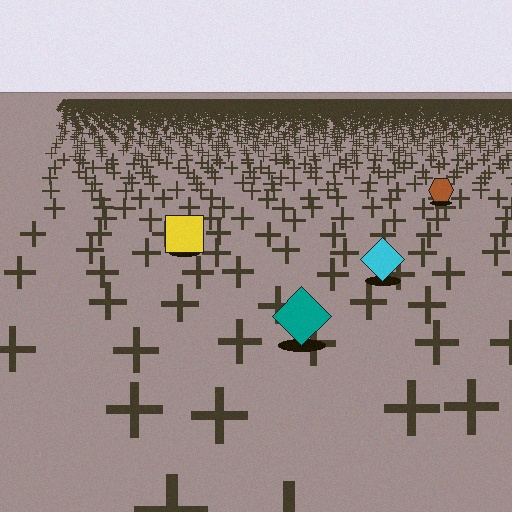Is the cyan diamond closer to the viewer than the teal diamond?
No. The teal diamond is closer — you can tell from the texture gradient: the ground texture is coarser near it.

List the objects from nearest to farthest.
From nearest to farthest: the teal diamond, the cyan diamond, the yellow square, the brown hexagon.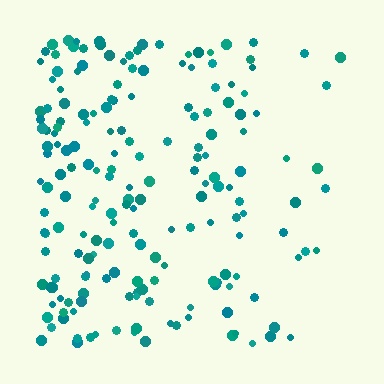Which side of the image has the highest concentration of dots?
The left.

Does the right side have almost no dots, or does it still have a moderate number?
Still a moderate number, just noticeably fewer than the left.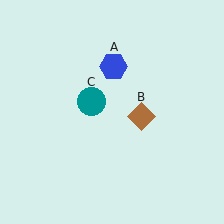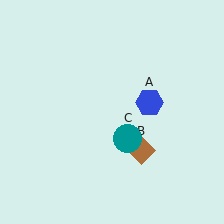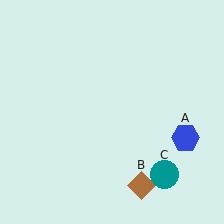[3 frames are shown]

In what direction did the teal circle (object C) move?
The teal circle (object C) moved down and to the right.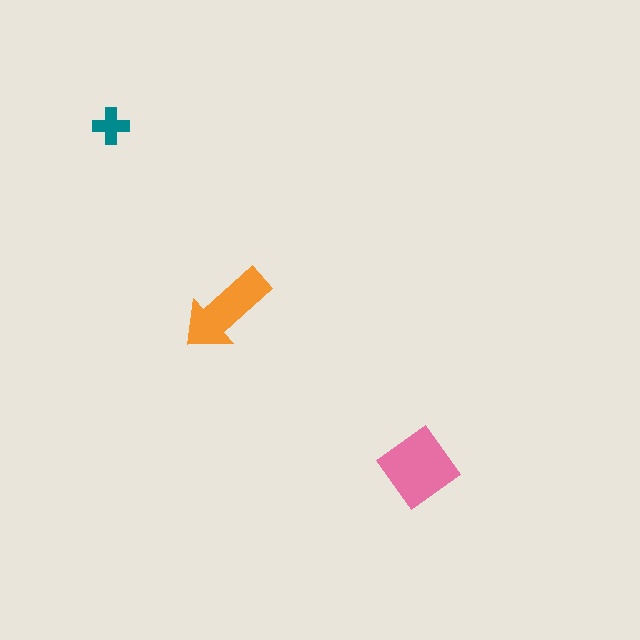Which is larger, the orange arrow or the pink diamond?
The pink diamond.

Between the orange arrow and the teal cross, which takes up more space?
The orange arrow.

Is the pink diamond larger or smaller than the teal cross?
Larger.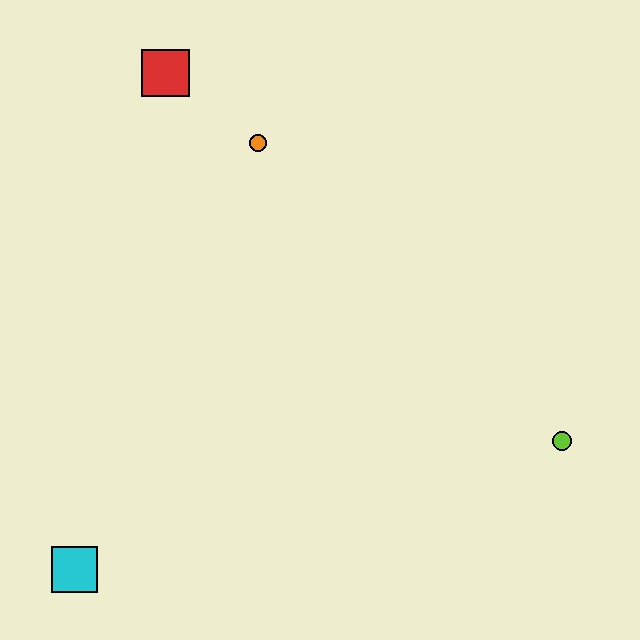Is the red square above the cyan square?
Yes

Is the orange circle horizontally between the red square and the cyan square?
No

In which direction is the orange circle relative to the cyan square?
The orange circle is above the cyan square.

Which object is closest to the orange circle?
The red square is closest to the orange circle.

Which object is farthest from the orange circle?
The cyan square is farthest from the orange circle.